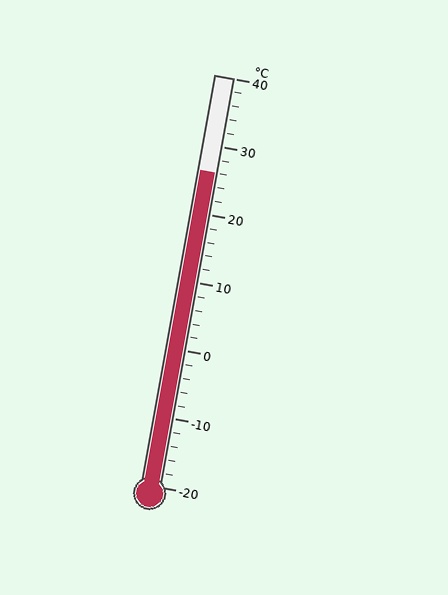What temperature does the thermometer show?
The thermometer shows approximately 26°C.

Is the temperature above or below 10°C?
The temperature is above 10°C.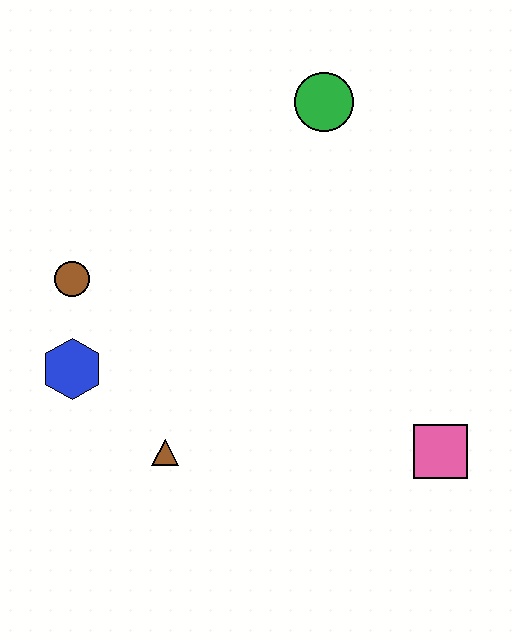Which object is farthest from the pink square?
The brown circle is farthest from the pink square.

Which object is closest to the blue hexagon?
The brown circle is closest to the blue hexagon.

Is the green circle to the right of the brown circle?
Yes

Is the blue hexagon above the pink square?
Yes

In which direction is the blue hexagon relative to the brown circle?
The blue hexagon is below the brown circle.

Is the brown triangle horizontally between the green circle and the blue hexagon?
Yes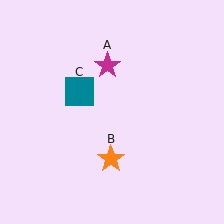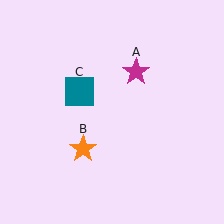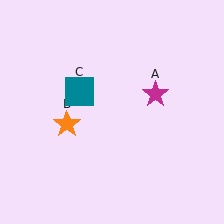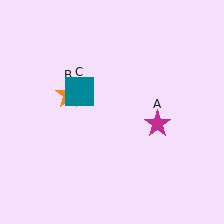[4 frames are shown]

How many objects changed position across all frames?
2 objects changed position: magenta star (object A), orange star (object B).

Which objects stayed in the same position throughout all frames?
Teal square (object C) remained stationary.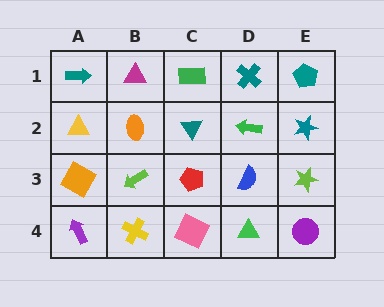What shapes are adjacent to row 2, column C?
A green rectangle (row 1, column C), a red pentagon (row 3, column C), an orange ellipse (row 2, column B), a green arrow (row 2, column D).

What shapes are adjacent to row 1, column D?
A green arrow (row 2, column D), a green rectangle (row 1, column C), a teal pentagon (row 1, column E).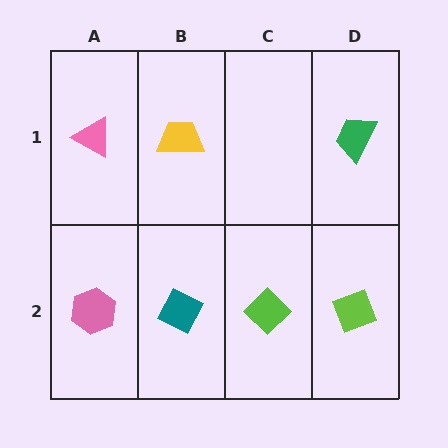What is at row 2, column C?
A lime diamond.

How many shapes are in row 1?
3 shapes.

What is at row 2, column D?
A lime diamond.